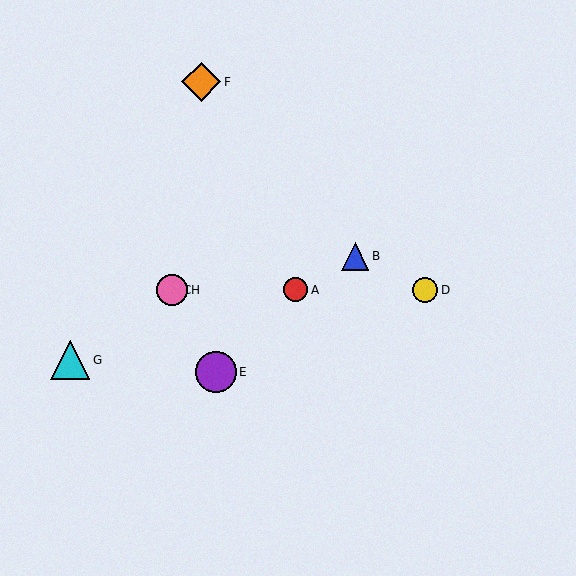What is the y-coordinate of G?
Object G is at y≈360.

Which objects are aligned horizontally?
Objects A, C, D, H are aligned horizontally.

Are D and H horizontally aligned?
Yes, both are at y≈290.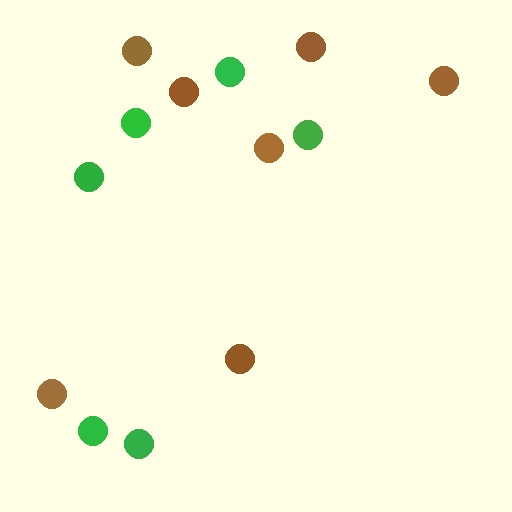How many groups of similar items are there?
There are 2 groups: one group of green circles (6) and one group of brown circles (7).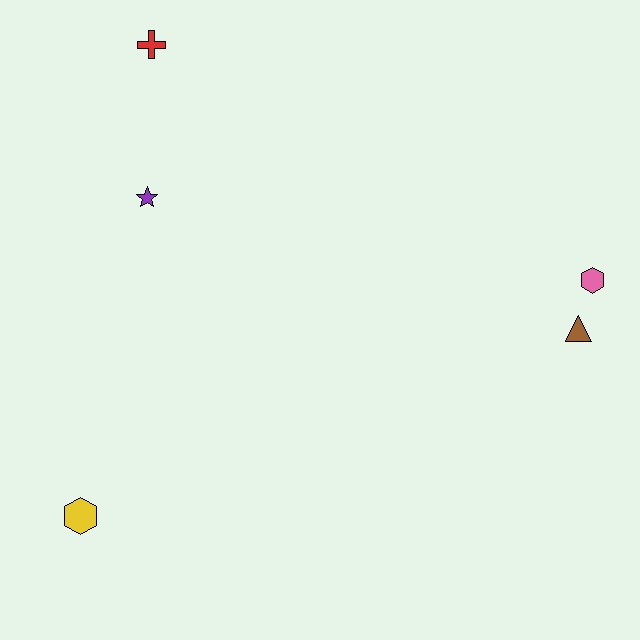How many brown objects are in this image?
There is 1 brown object.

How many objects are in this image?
There are 5 objects.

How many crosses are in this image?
There is 1 cross.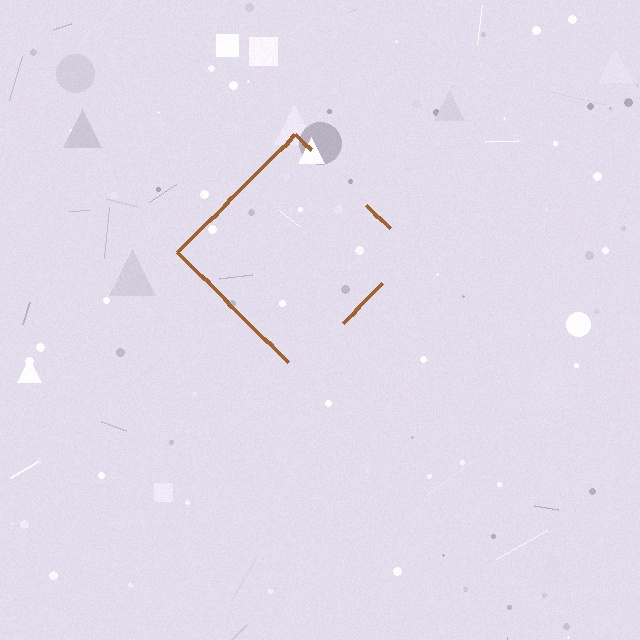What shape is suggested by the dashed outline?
The dashed outline suggests a diamond.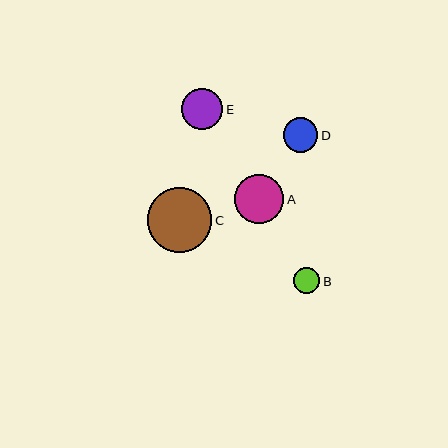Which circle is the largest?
Circle C is the largest with a size of approximately 64 pixels.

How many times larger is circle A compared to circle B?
Circle A is approximately 1.9 times the size of circle B.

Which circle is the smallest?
Circle B is the smallest with a size of approximately 26 pixels.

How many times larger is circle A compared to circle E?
Circle A is approximately 1.2 times the size of circle E.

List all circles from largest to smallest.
From largest to smallest: C, A, E, D, B.